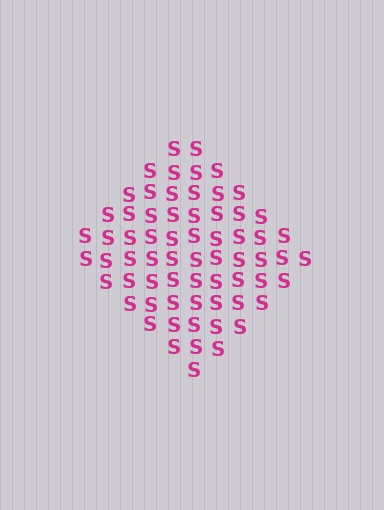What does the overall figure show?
The overall figure shows a diamond.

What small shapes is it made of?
It is made of small letter S's.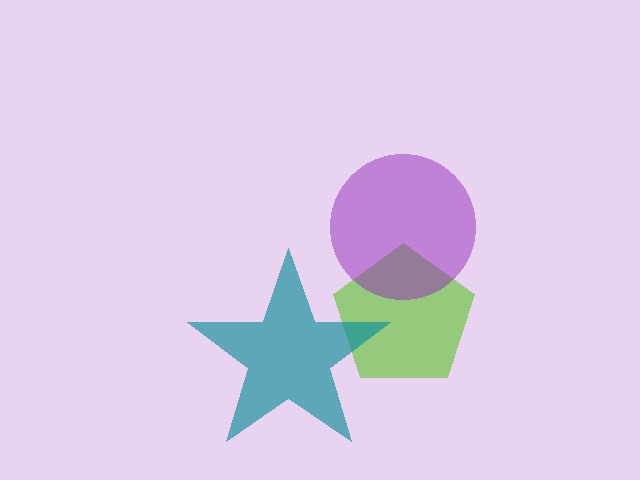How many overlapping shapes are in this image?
There are 3 overlapping shapes in the image.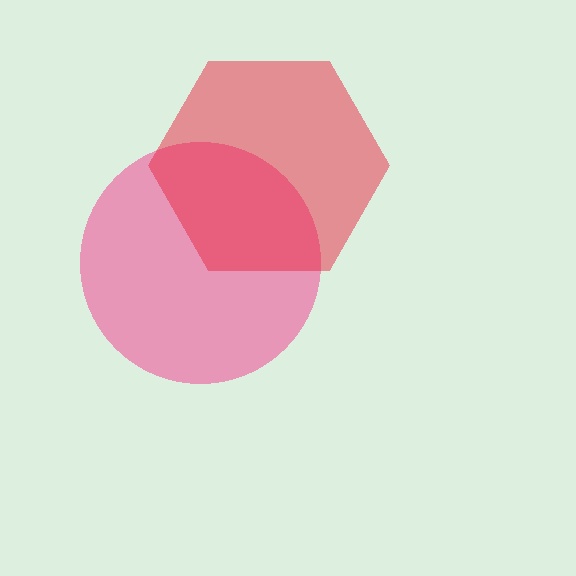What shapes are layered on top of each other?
The layered shapes are: a pink circle, a red hexagon.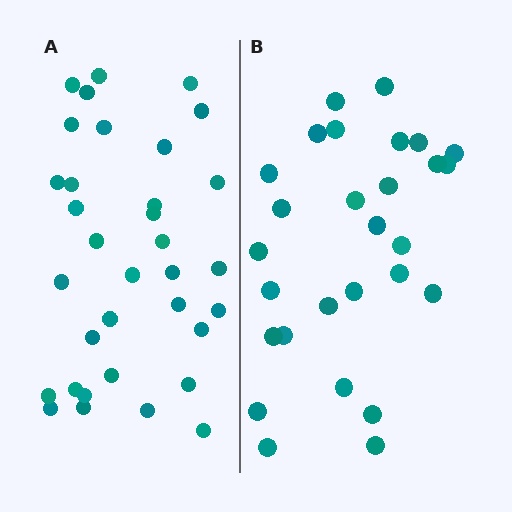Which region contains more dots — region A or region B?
Region A (the left region) has more dots.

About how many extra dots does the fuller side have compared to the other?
Region A has about 6 more dots than region B.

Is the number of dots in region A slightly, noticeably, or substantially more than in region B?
Region A has only slightly more — the two regions are fairly close. The ratio is roughly 1.2 to 1.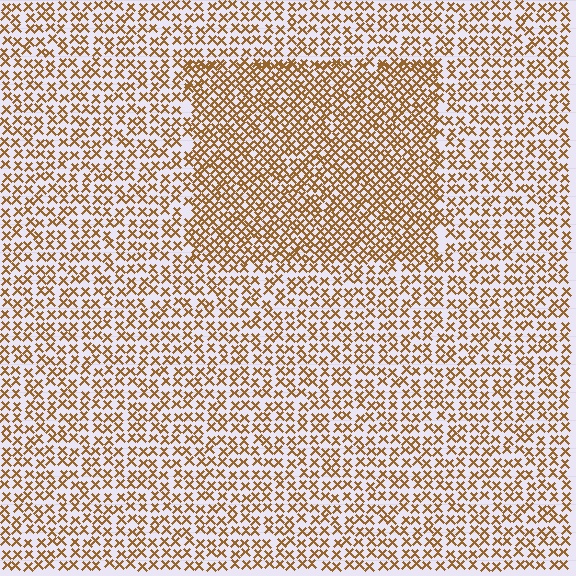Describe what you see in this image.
The image contains small brown elements arranged at two different densities. A rectangle-shaped region is visible where the elements are more densely packed than the surrounding area.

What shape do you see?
I see a rectangle.